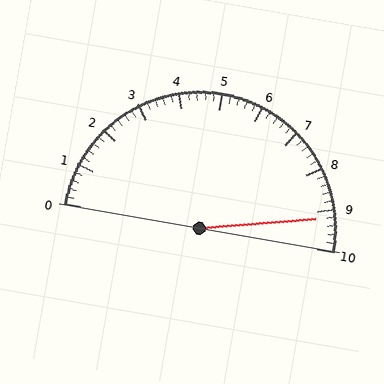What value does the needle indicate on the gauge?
The needle indicates approximately 9.2.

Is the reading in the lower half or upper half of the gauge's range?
The reading is in the upper half of the range (0 to 10).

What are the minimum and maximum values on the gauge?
The gauge ranges from 0 to 10.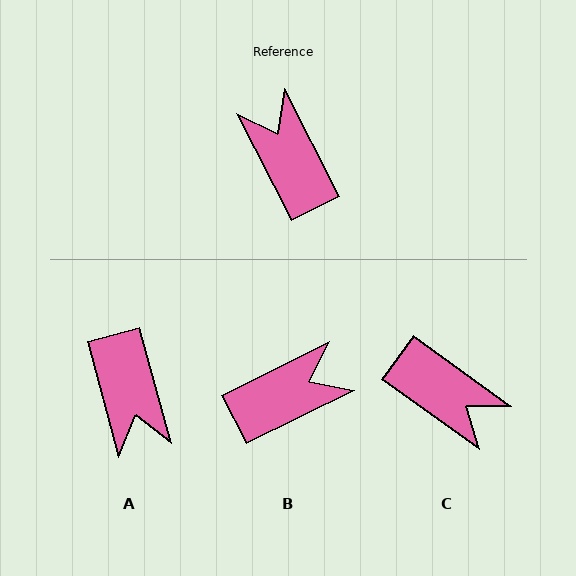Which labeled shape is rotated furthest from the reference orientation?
A, about 168 degrees away.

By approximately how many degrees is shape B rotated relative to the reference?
Approximately 90 degrees clockwise.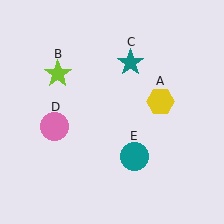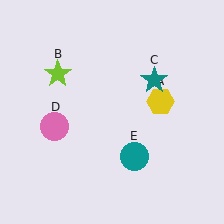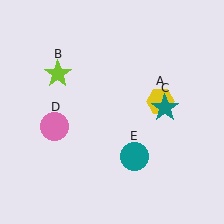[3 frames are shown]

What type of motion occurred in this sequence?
The teal star (object C) rotated clockwise around the center of the scene.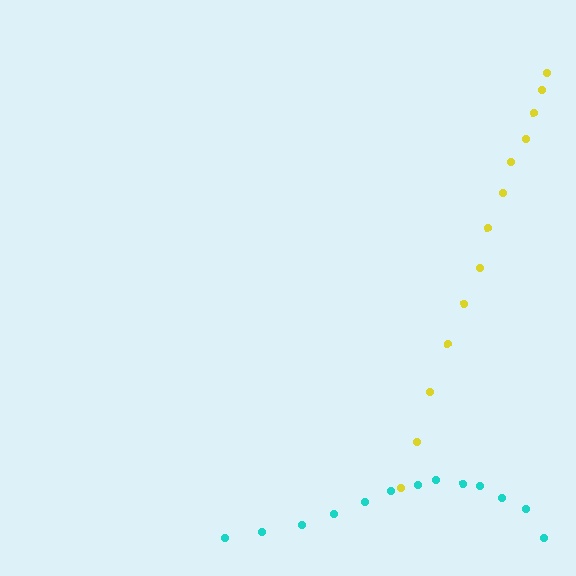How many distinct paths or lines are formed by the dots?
There are 2 distinct paths.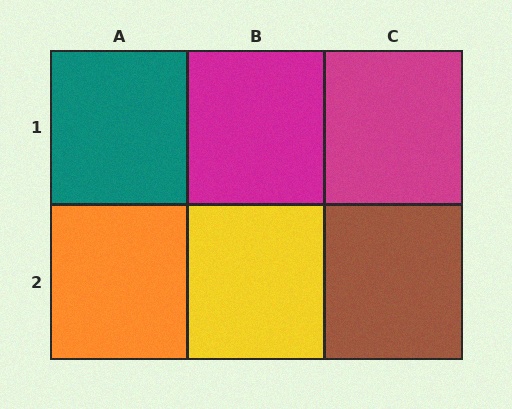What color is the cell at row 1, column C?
Magenta.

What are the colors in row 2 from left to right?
Orange, yellow, brown.